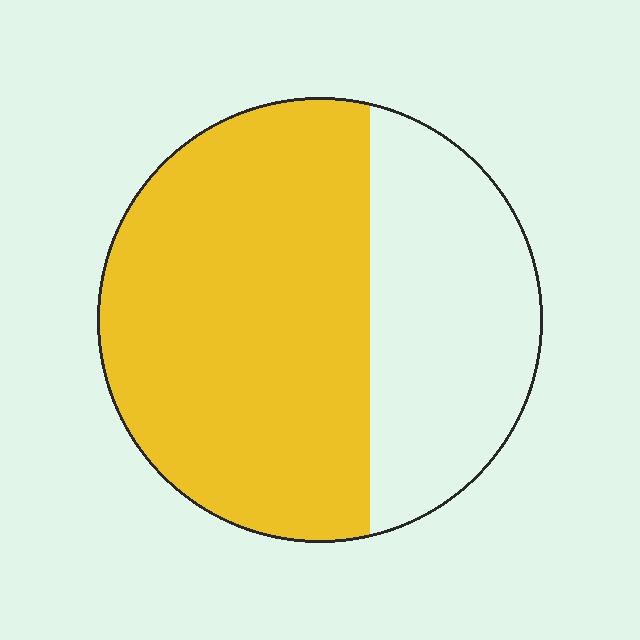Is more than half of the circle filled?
Yes.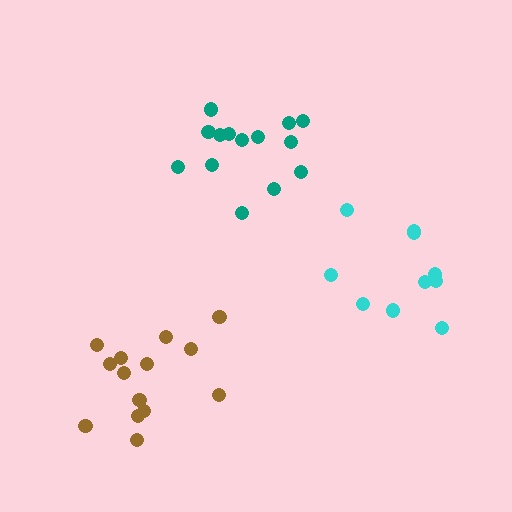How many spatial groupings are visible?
There are 3 spatial groupings.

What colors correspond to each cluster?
The clusters are colored: teal, cyan, brown.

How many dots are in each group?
Group 1: 14 dots, Group 2: 10 dots, Group 3: 14 dots (38 total).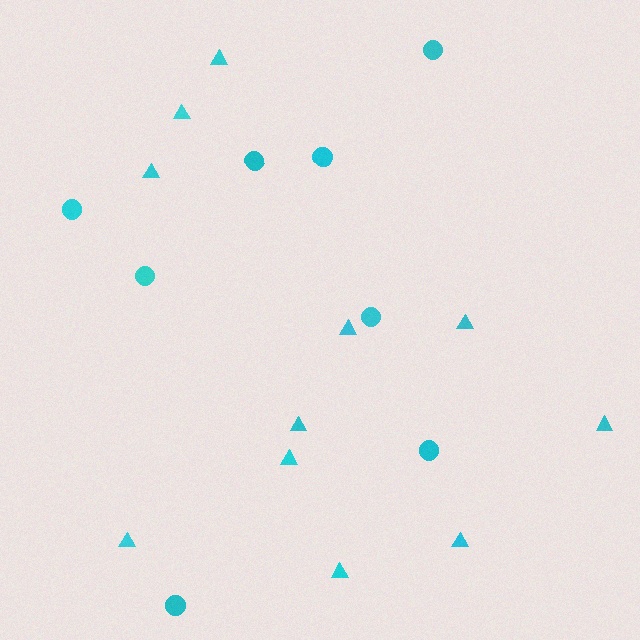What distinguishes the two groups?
There are 2 groups: one group of triangles (11) and one group of circles (8).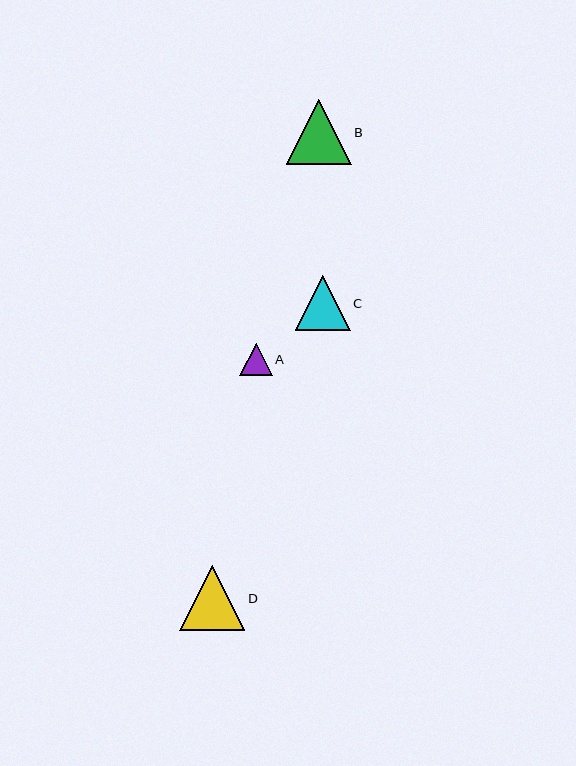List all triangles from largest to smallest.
From largest to smallest: D, B, C, A.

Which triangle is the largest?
Triangle D is the largest with a size of approximately 65 pixels.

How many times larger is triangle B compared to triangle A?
Triangle B is approximately 2.0 times the size of triangle A.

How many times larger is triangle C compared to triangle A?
Triangle C is approximately 1.7 times the size of triangle A.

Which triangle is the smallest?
Triangle A is the smallest with a size of approximately 32 pixels.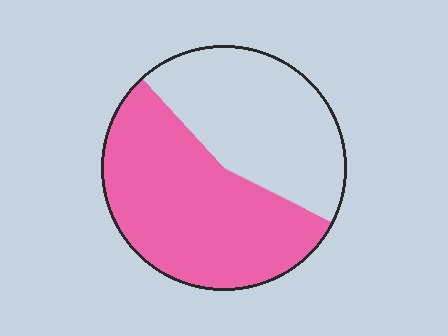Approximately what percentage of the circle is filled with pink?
Approximately 55%.